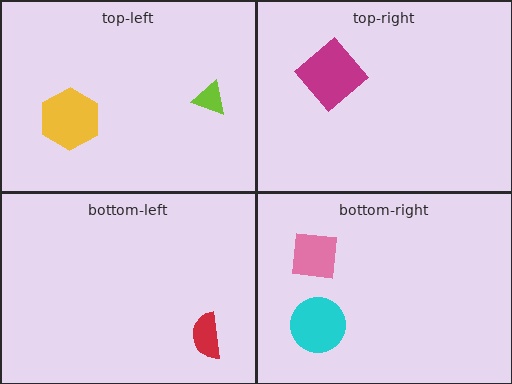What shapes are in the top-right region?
The magenta diamond.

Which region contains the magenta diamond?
The top-right region.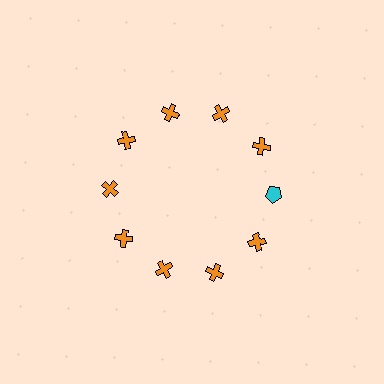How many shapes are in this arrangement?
There are 10 shapes arranged in a ring pattern.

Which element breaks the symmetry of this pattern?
The cyan pentagon at roughly the 3 o'clock position breaks the symmetry. All other shapes are orange crosses.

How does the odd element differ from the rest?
It differs in both color (cyan instead of orange) and shape (pentagon instead of cross).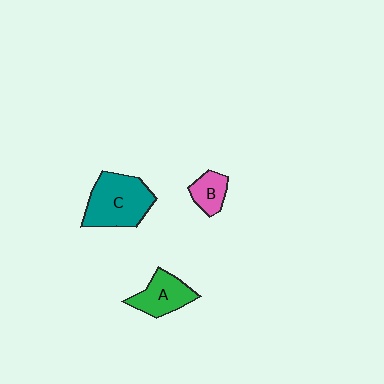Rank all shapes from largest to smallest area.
From largest to smallest: C (teal), A (green), B (pink).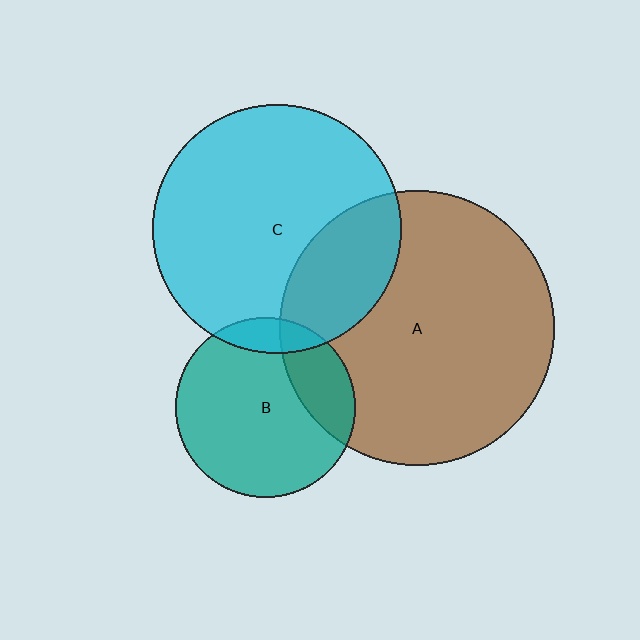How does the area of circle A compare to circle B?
Approximately 2.4 times.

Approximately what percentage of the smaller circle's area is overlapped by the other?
Approximately 10%.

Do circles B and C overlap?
Yes.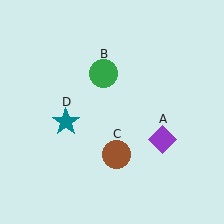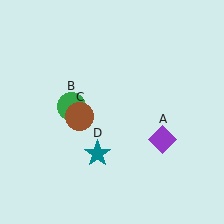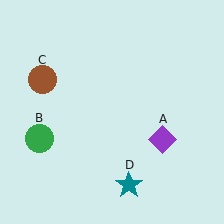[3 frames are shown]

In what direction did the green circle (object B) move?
The green circle (object B) moved down and to the left.